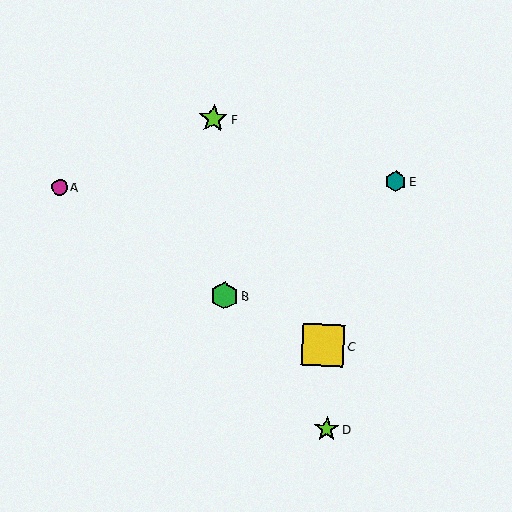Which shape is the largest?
The yellow square (labeled C) is the largest.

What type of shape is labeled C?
Shape C is a yellow square.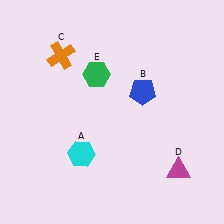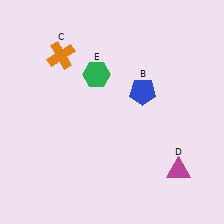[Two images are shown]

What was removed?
The cyan hexagon (A) was removed in Image 2.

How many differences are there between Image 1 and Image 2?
There is 1 difference between the two images.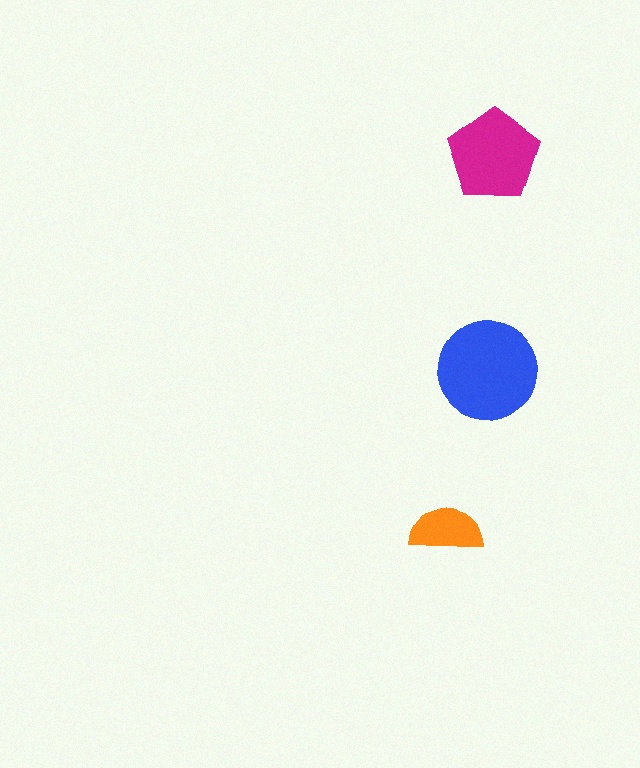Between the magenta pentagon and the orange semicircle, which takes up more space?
The magenta pentagon.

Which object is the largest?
The blue circle.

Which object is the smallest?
The orange semicircle.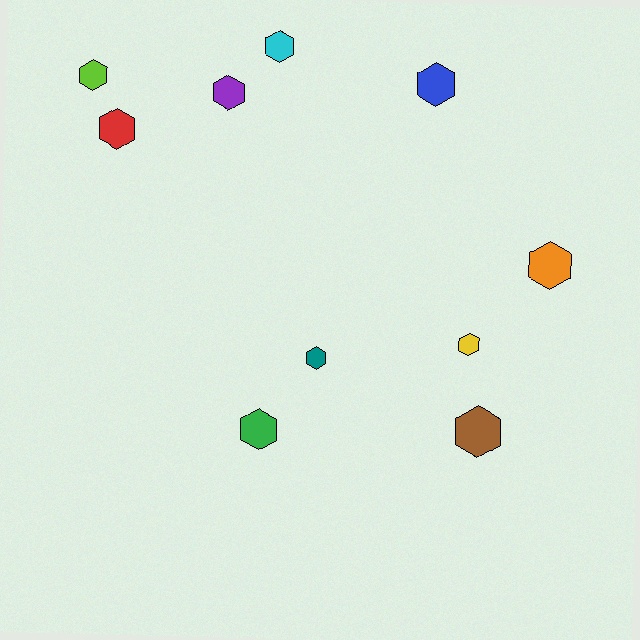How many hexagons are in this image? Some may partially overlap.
There are 10 hexagons.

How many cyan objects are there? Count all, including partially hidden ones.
There is 1 cyan object.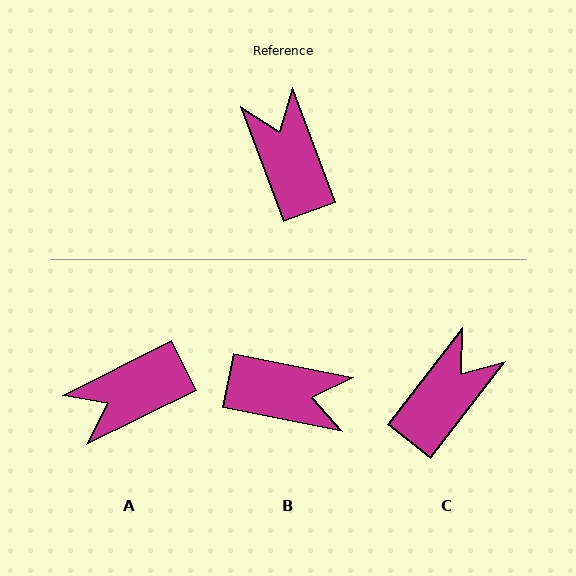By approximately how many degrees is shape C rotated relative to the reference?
Approximately 58 degrees clockwise.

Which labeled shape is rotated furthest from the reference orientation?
B, about 122 degrees away.